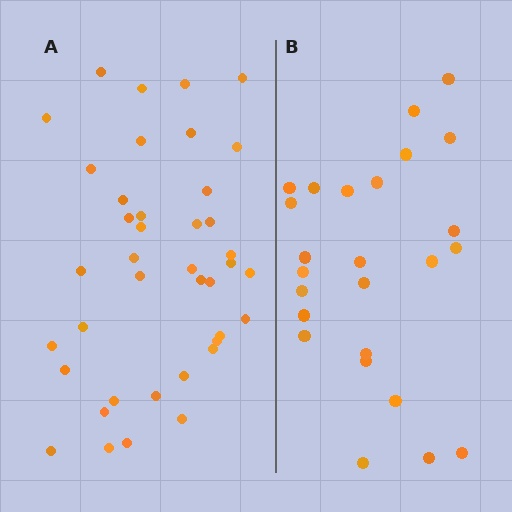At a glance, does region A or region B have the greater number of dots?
Region A (the left region) has more dots.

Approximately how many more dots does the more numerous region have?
Region A has approximately 15 more dots than region B.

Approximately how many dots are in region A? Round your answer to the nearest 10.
About 40 dots.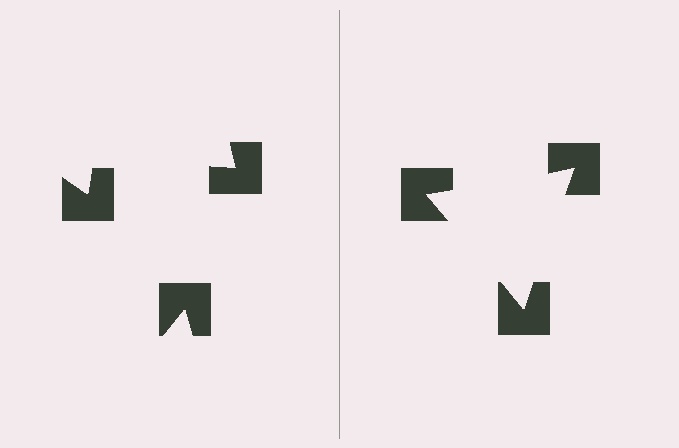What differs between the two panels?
The notched squares are positioned identically on both sides; only the wedge orientations differ. On the right they align to a triangle; on the left they are misaligned.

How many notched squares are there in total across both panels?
6 — 3 on each side.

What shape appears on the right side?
An illusory triangle.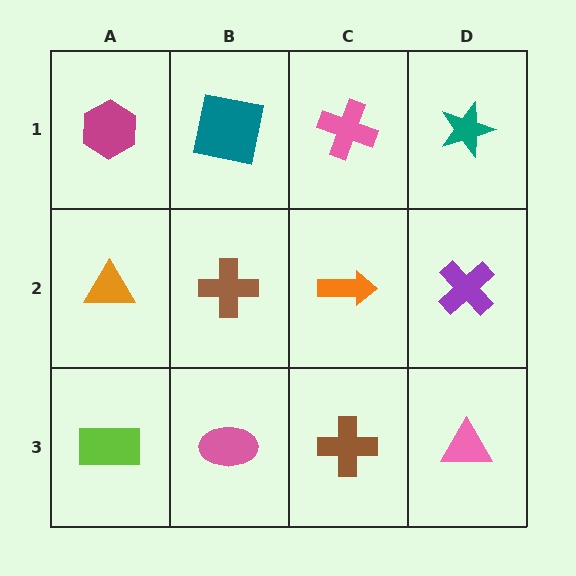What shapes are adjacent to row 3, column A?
An orange triangle (row 2, column A), a pink ellipse (row 3, column B).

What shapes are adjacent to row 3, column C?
An orange arrow (row 2, column C), a pink ellipse (row 3, column B), a pink triangle (row 3, column D).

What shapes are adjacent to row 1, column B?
A brown cross (row 2, column B), a magenta hexagon (row 1, column A), a pink cross (row 1, column C).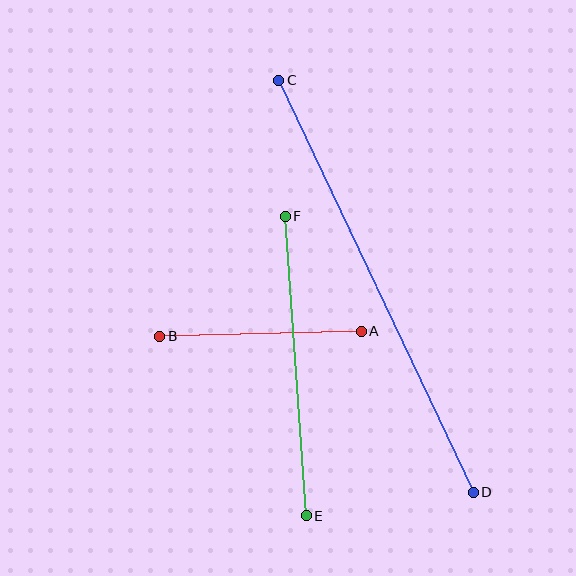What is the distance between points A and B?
The distance is approximately 201 pixels.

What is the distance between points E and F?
The distance is approximately 300 pixels.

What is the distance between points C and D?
The distance is approximately 455 pixels.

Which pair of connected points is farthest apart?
Points C and D are farthest apart.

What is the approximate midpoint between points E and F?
The midpoint is at approximately (296, 366) pixels.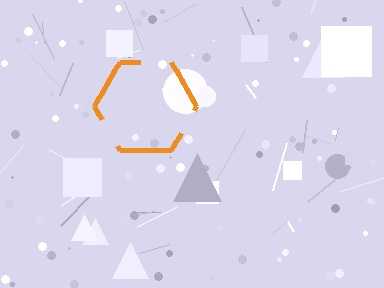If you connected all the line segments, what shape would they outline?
They would outline a hexagon.